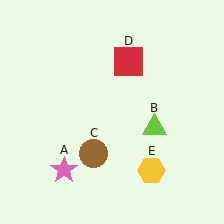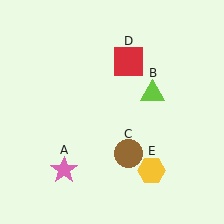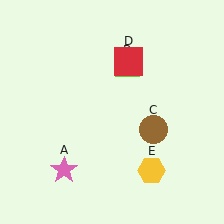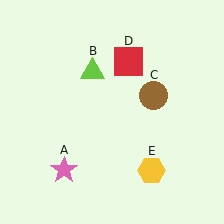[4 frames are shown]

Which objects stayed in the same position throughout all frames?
Pink star (object A) and red square (object D) and yellow hexagon (object E) remained stationary.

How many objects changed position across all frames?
2 objects changed position: lime triangle (object B), brown circle (object C).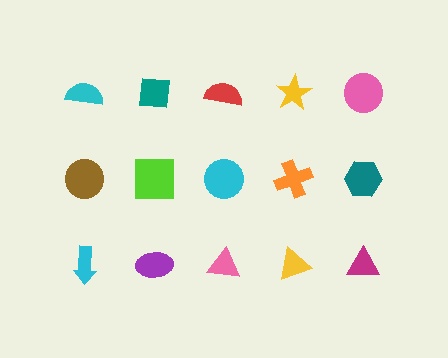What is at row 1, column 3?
A red semicircle.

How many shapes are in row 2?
5 shapes.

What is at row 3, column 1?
A cyan arrow.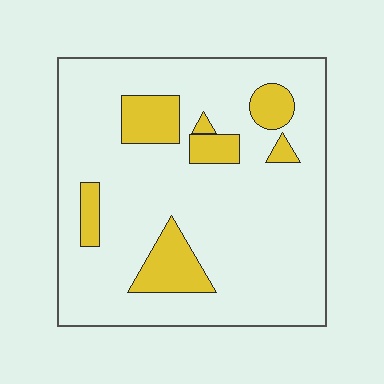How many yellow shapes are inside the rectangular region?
7.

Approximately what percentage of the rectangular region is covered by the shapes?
Approximately 15%.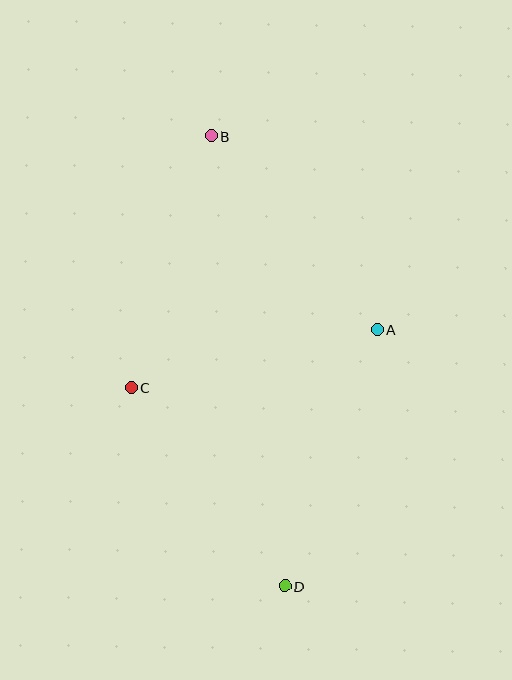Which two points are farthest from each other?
Points B and D are farthest from each other.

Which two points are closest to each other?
Points C and D are closest to each other.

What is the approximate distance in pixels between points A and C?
The distance between A and C is approximately 253 pixels.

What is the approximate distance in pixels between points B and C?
The distance between B and C is approximately 264 pixels.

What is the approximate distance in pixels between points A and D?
The distance between A and D is approximately 273 pixels.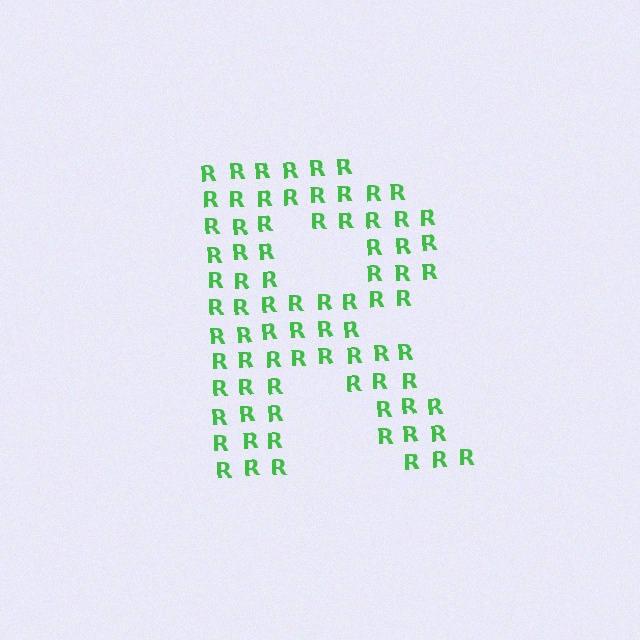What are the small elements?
The small elements are letter R's.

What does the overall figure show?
The overall figure shows the letter R.